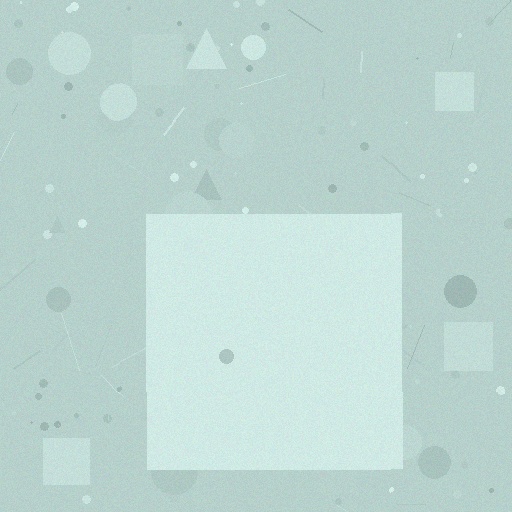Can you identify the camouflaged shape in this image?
The camouflaged shape is a square.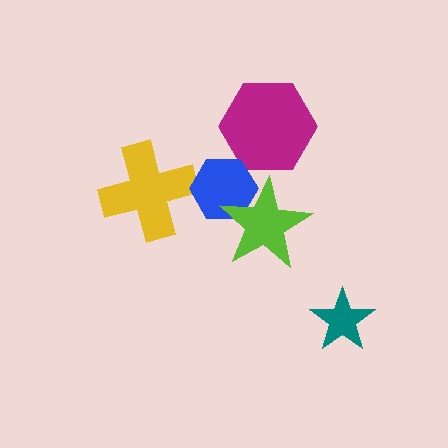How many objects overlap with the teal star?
0 objects overlap with the teal star.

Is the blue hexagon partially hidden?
Yes, it is partially covered by another shape.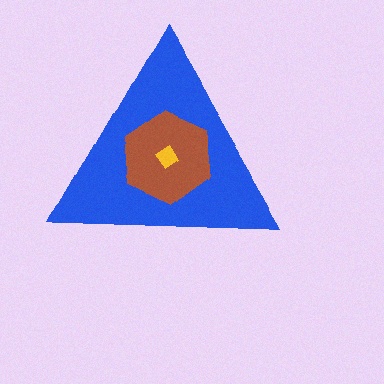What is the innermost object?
The yellow diamond.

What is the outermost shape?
The blue triangle.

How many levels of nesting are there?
3.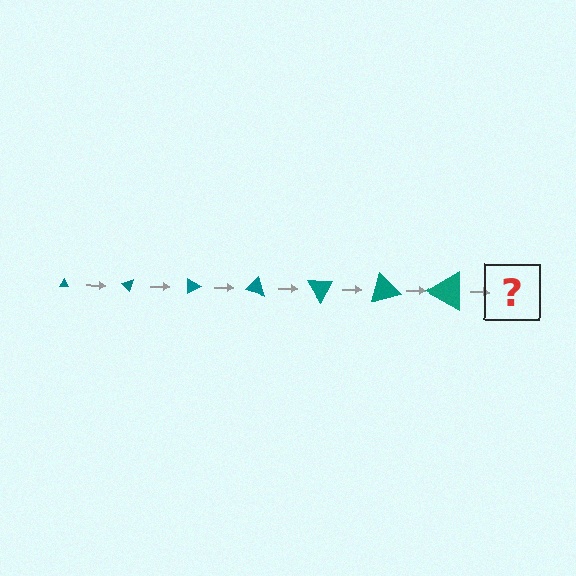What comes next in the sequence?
The next element should be a triangle, larger than the previous one and rotated 315 degrees from the start.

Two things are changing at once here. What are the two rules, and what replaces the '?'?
The two rules are that the triangle grows larger each step and it rotates 45 degrees each step. The '?' should be a triangle, larger than the previous one and rotated 315 degrees from the start.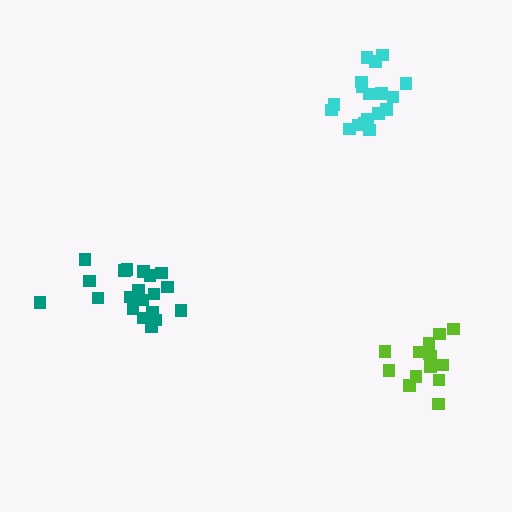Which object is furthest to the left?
The teal cluster is leftmost.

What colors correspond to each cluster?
The clusters are colored: teal, cyan, lime.